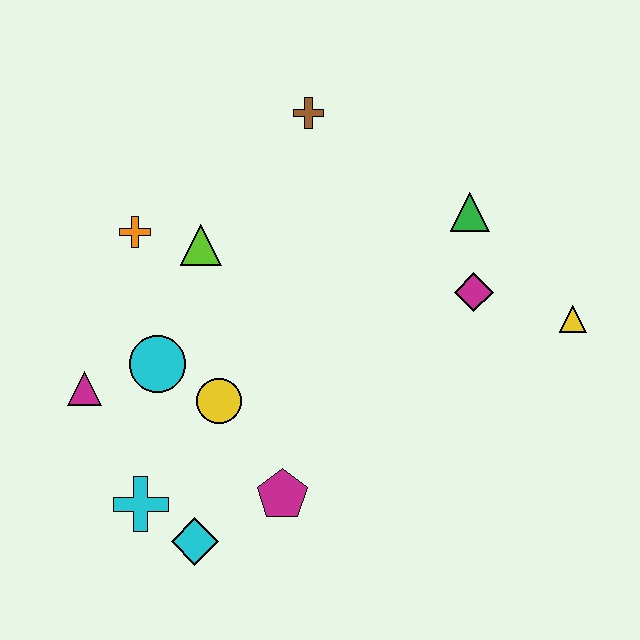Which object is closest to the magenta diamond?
The green triangle is closest to the magenta diamond.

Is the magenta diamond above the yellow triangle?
Yes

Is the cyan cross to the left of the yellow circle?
Yes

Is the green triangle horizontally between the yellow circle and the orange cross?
No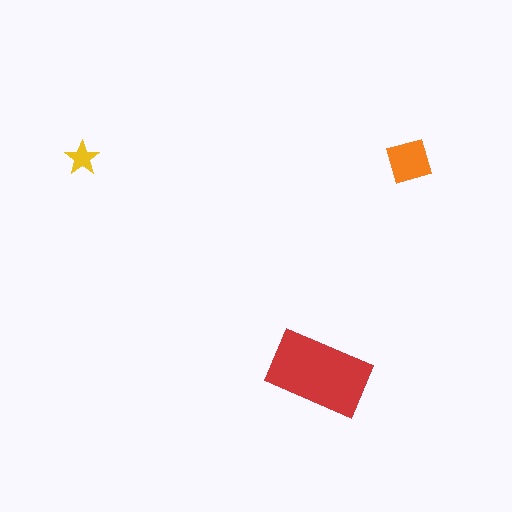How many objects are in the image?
There are 3 objects in the image.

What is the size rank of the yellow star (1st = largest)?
3rd.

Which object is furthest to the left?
The yellow star is leftmost.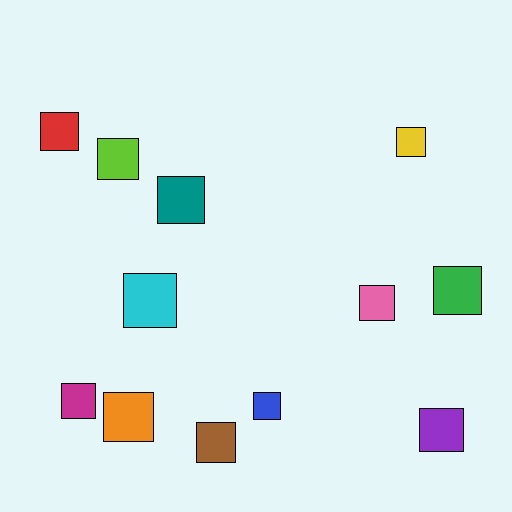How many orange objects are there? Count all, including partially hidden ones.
There is 1 orange object.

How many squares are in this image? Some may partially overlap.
There are 12 squares.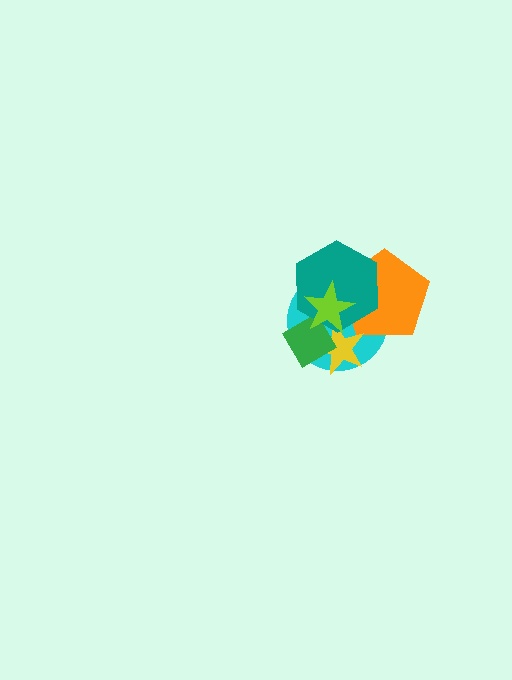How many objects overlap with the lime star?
5 objects overlap with the lime star.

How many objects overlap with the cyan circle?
5 objects overlap with the cyan circle.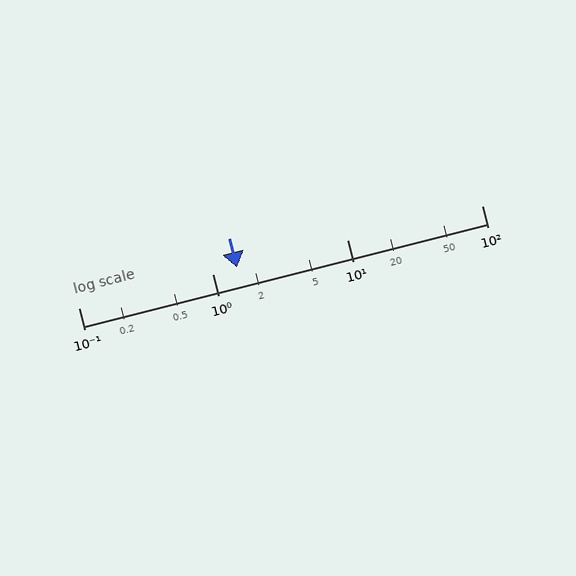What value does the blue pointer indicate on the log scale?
The pointer indicates approximately 1.5.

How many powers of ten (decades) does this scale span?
The scale spans 3 decades, from 0.1 to 100.